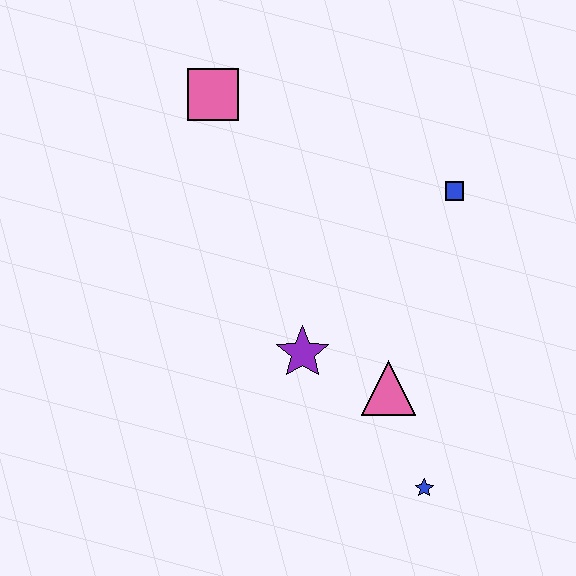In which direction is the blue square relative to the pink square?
The blue square is to the right of the pink square.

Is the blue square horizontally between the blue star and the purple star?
No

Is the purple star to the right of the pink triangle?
No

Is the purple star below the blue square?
Yes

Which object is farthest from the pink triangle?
The pink square is farthest from the pink triangle.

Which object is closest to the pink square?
The blue square is closest to the pink square.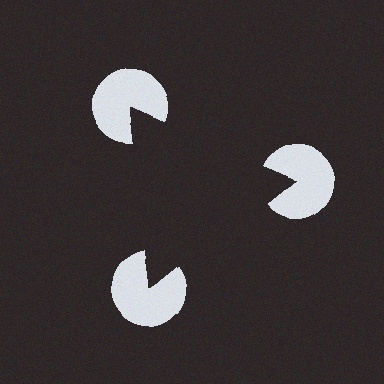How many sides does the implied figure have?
3 sides.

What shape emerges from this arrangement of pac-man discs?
An illusory triangle — its edges are inferred from the aligned wedge cuts in the pac-man discs, not physically drawn.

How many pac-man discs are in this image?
There are 3 — one at each vertex of the illusory triangle.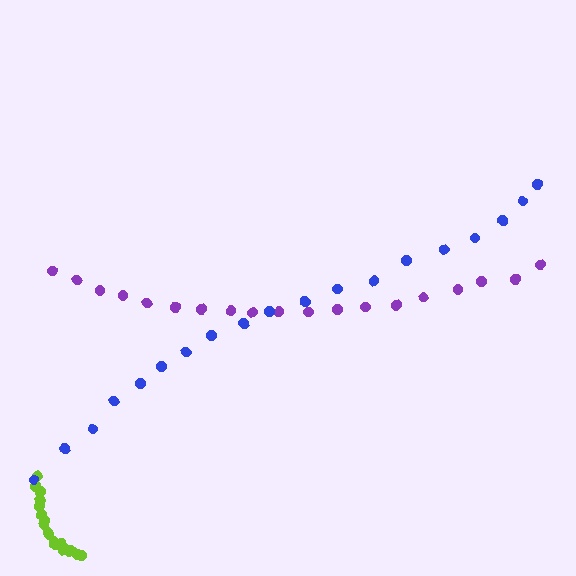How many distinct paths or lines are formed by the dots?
There are 3 distinct paths.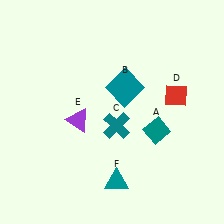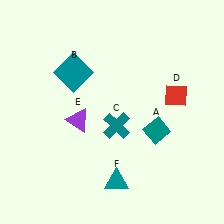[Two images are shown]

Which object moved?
The teal square (B) moved left.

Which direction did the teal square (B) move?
The teal square (B) moved left.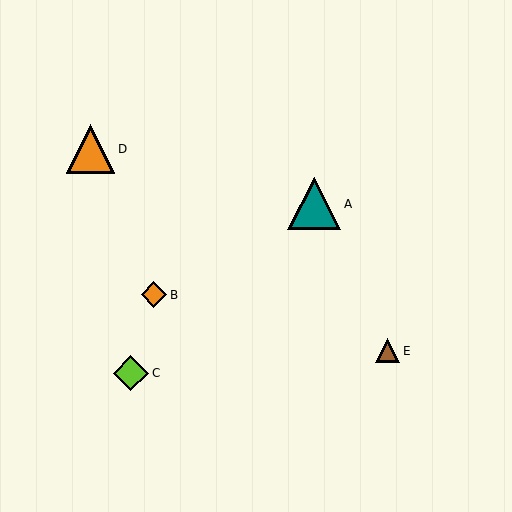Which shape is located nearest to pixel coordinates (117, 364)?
The lime diamond (labeled C) at (131, 373) is nearest to that location.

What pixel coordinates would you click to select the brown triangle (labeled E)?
Click at (388, 351) to select the brown triangle E.